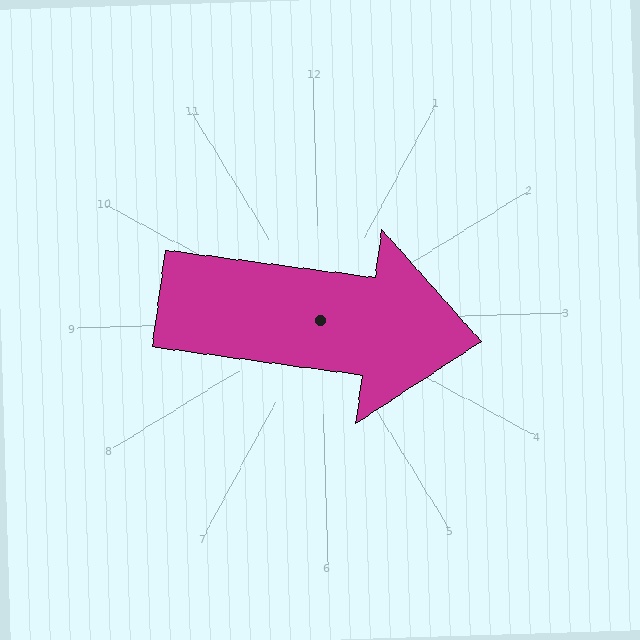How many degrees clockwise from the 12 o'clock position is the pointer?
Approximately 99 degrees.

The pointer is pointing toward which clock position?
Roughly 3 o'clock.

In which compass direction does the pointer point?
East.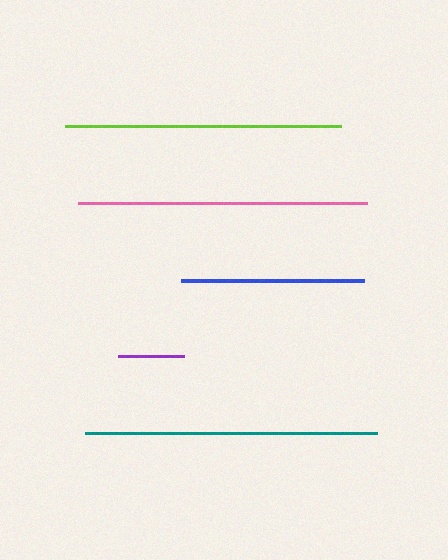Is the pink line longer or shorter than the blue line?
The pink line is longer than the blue line.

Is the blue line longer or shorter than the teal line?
The teal line is longer than the blue line.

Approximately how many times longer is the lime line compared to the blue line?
The lime line is approximately 1.5 times the length of the blue line.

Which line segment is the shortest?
The purple line is the shortest at approximately 67 pixels.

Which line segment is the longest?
The teal line is the longest at approximately 292 pixels.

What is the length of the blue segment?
The blue segment is approximately 183 pixels long.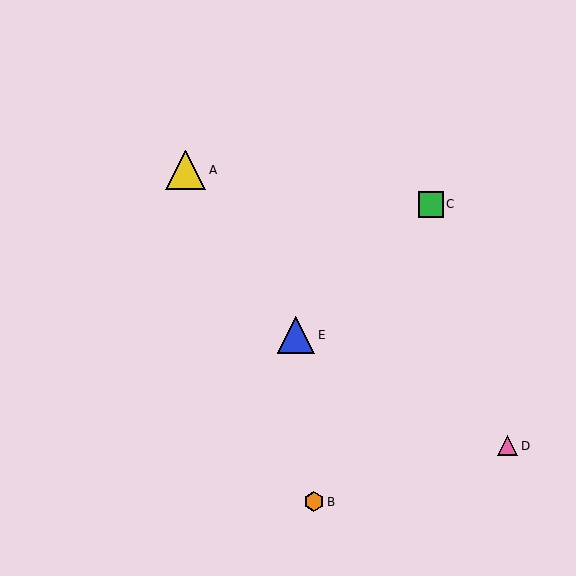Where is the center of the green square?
The center of the green square is at (431, 204).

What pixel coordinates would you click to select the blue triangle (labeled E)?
Click at (296, 335) to select the blue triangle E.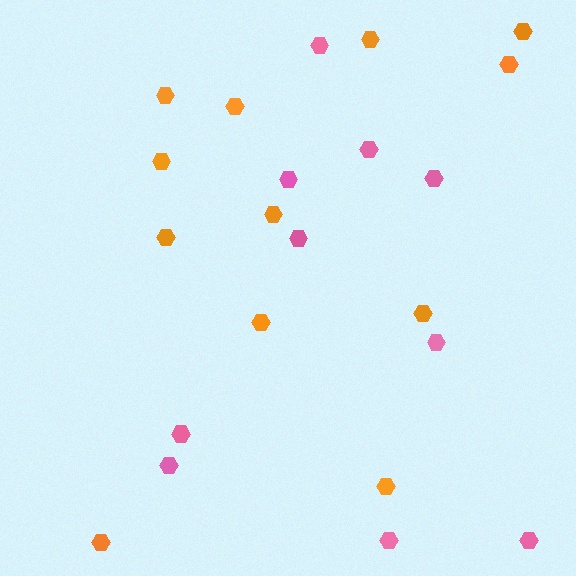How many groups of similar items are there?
There are 2 groups: one group of pink hexagons (10) and one group of orange hexagons (12).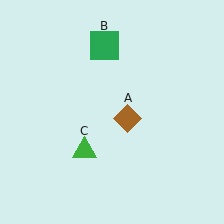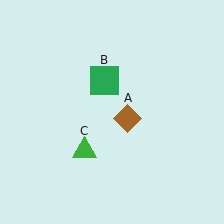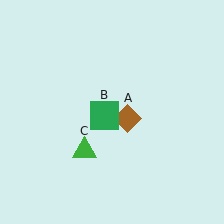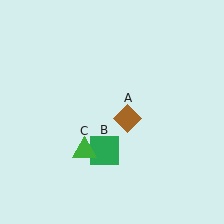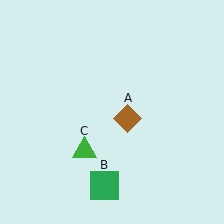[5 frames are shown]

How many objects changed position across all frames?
1 object changed position: green square (object B).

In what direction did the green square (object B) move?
The green square (object B) moved down.